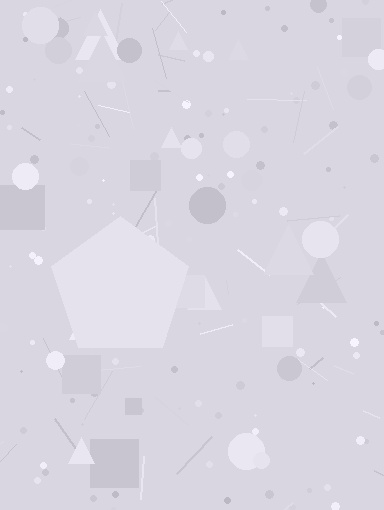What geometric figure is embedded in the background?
A pentagon is embedded in the background.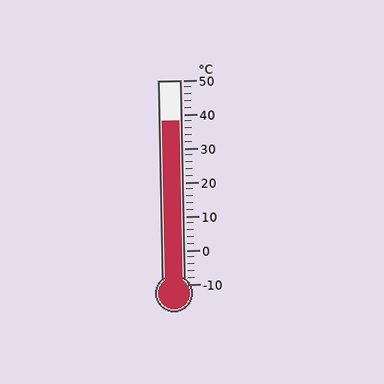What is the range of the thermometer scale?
The thermometer scale ranges from -10°C to 50°C.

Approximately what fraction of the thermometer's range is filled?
The thermometer is filled to approximately 80% of its range.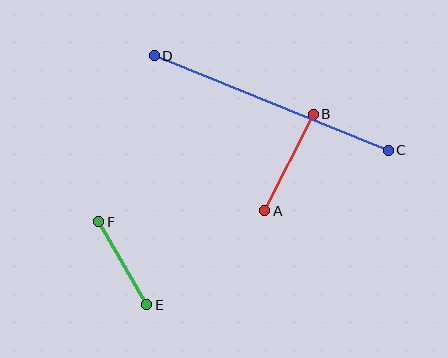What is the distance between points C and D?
The distance is approximately 253 pixels.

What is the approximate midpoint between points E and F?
The midpoint is at approximately (123, 263) pixels.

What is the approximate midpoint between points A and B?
The midpoint is at approximately (289, 162) pixels.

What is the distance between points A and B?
The distance is approximately 108 pixels.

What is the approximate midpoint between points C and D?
The midpoint is at approximately (271, 103) pixels.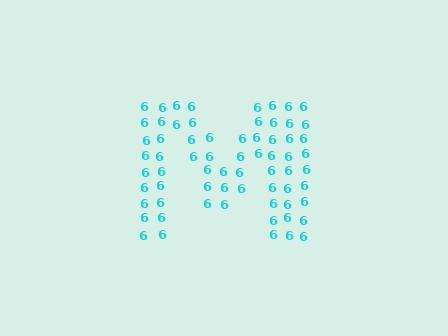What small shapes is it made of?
It is made of small digit 6's.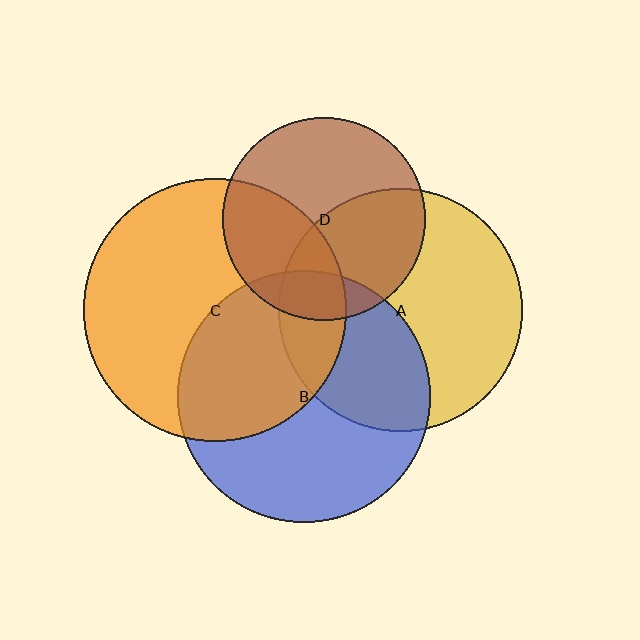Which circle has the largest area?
Circle C (orange).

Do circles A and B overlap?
Yes.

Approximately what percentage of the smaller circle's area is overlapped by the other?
Approximately 40%.